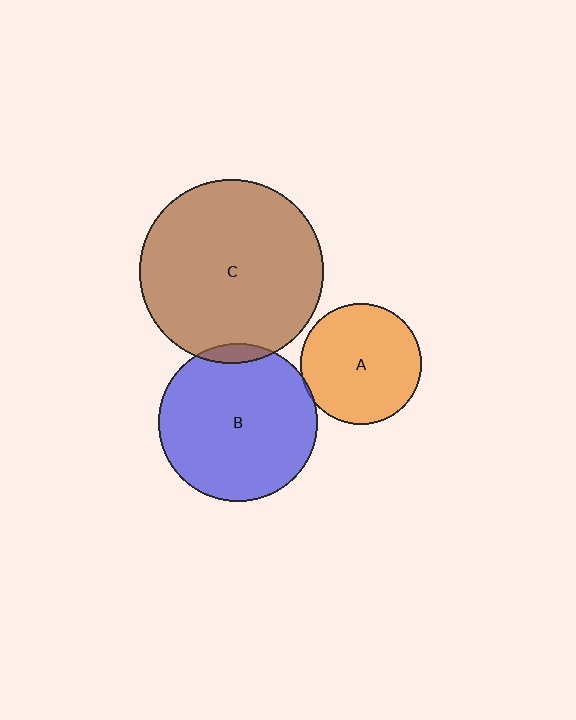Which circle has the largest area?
Circle C (brown).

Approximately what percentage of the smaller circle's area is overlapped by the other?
Approximately 5%.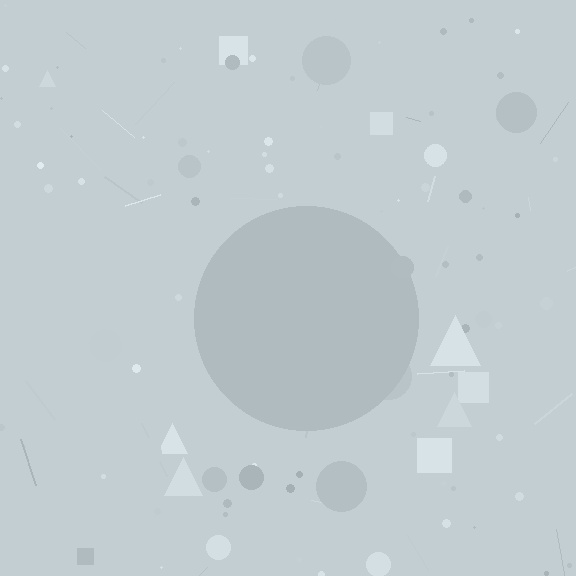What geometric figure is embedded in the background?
A circle is embedded in the background.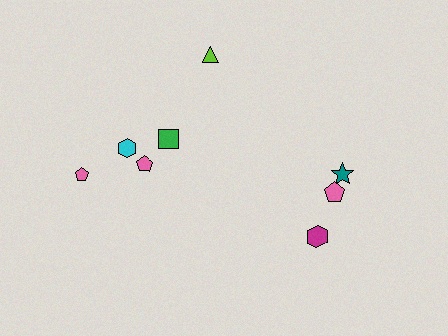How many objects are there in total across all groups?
There are 8 objects.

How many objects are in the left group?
There are 5 objects.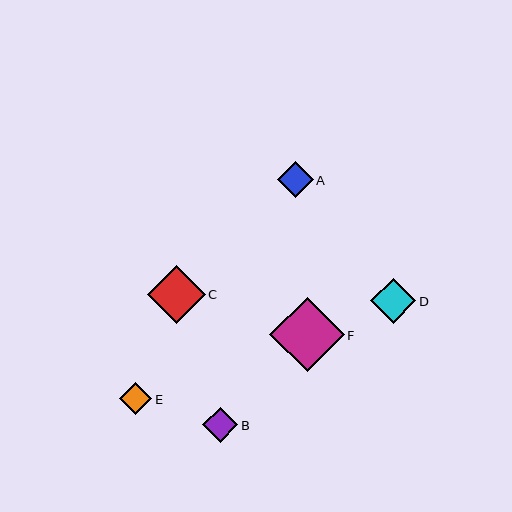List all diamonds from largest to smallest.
From largest to smallest: F, C, D, A, B, E.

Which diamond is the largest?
Diamond F is the largest with a size of approximately 75 pixels.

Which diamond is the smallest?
Diamond E is the smallest with a size of approximately 32 pixels.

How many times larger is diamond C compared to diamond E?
Diamond C is approximately 1.8 times the size of diamond E.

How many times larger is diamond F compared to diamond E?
Diamond F is approximately 2.3 times the size of diamond E.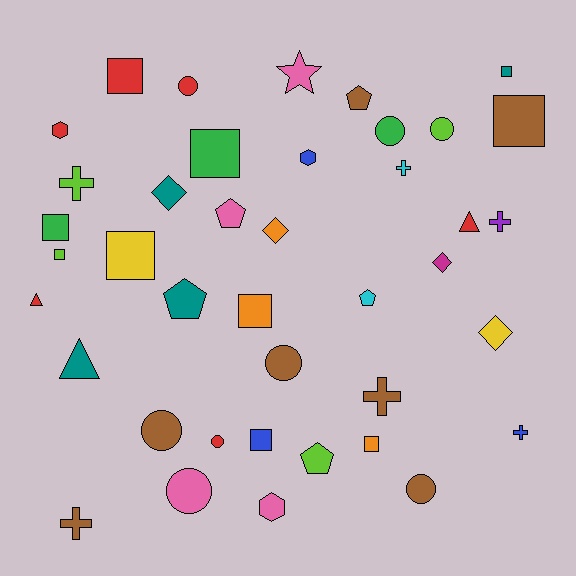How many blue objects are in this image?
There are 3 blue objects.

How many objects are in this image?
There are 40 objects.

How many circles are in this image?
There are 8 circles.